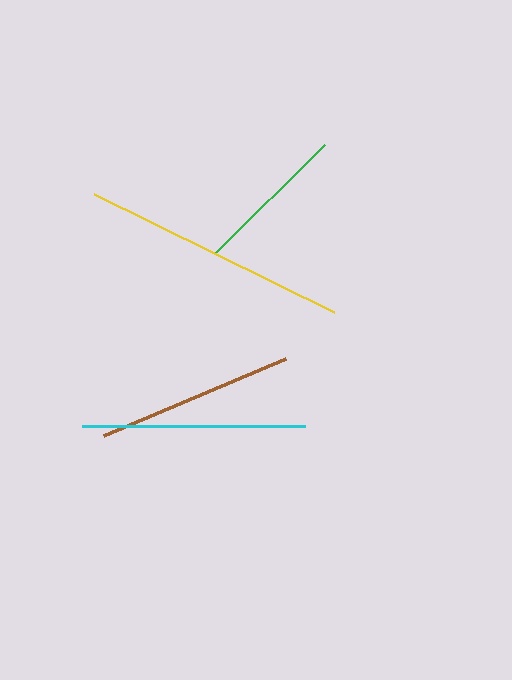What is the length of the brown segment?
The brown segment is approximately 198 pixels long.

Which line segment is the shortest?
The green line is the shortest at approximately 154 pixels.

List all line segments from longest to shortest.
From longest to shortest: yellow, cyan, brown, green.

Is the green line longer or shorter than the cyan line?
The cyan line is longer than the green line.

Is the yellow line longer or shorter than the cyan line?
The yellow line is longer than the cyan line.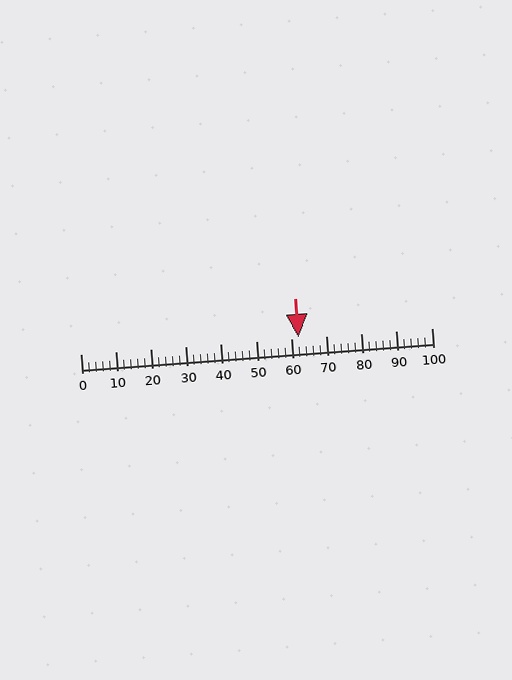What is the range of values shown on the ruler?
The ruler shows values from 0 to 100.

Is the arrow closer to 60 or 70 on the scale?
The arrow is closer to 60.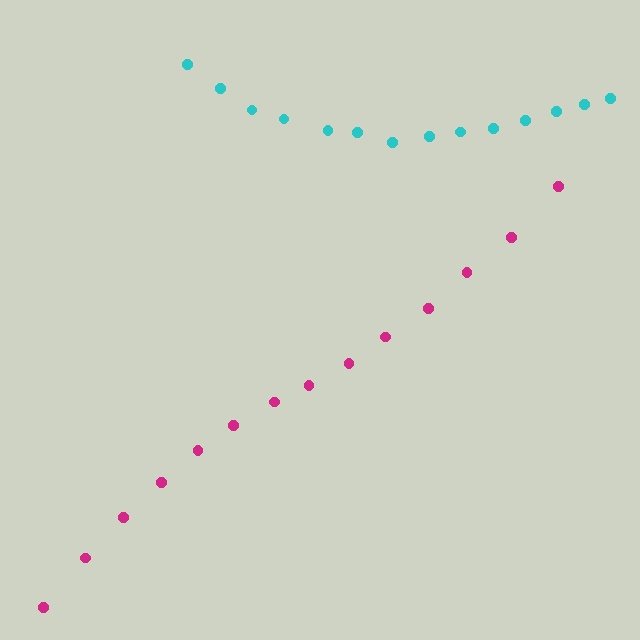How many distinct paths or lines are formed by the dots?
There are 2 distinct paths.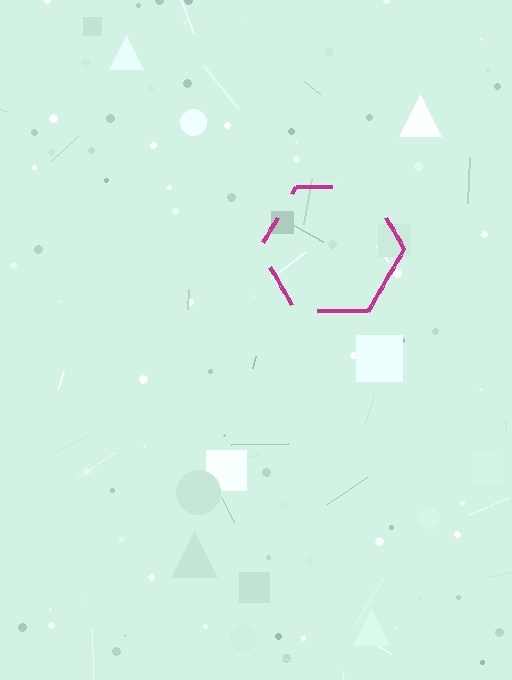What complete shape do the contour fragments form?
The contour fragments form a hexagon.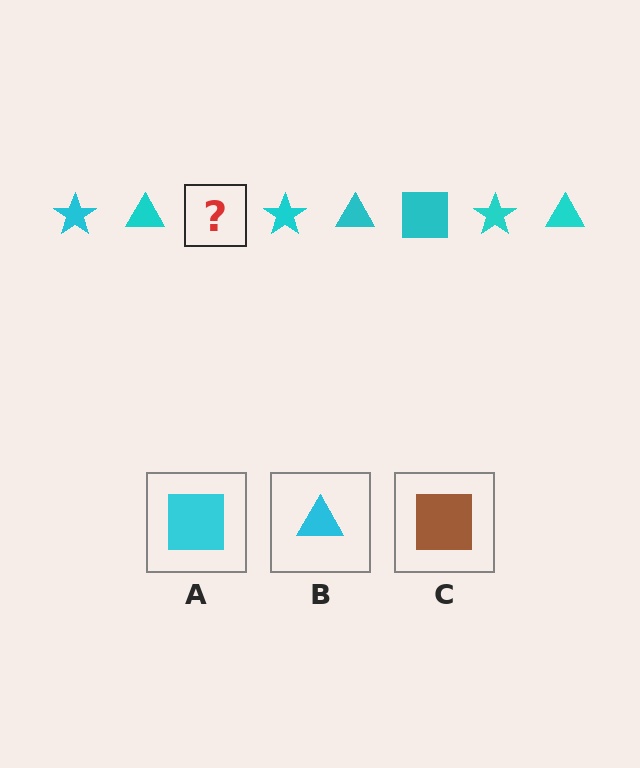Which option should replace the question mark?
Option A.